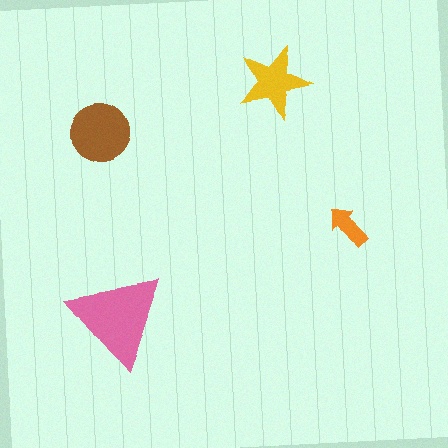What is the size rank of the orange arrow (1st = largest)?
4th.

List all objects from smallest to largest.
The orange arrow, the yellow star, the brown circle, the pink triangle.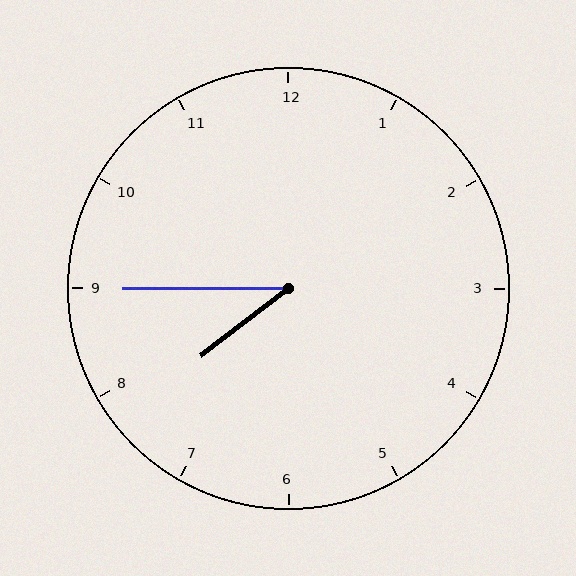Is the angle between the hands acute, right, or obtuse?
It is acute.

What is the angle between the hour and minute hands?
Approximately 38 degrees.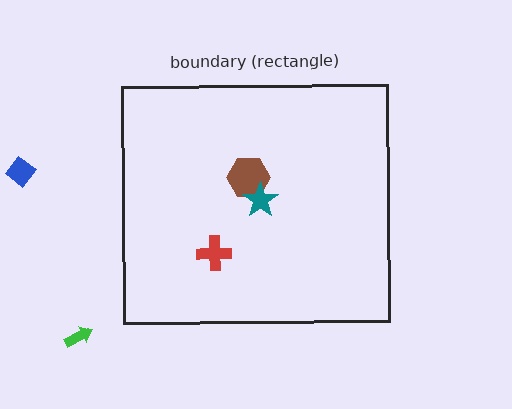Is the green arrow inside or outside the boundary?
Outside.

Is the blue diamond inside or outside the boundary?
Outside.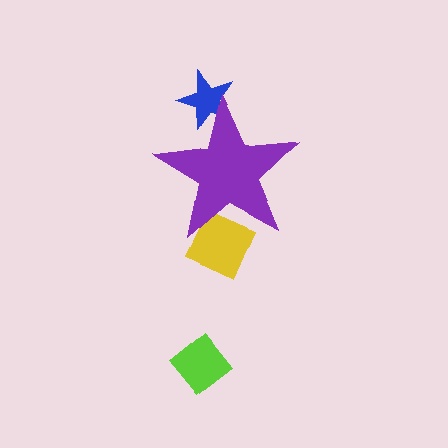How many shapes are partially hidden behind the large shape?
2 shapes are partially hidden.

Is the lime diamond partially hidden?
No, the lime diamond is fully visible.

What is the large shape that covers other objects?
A purple star.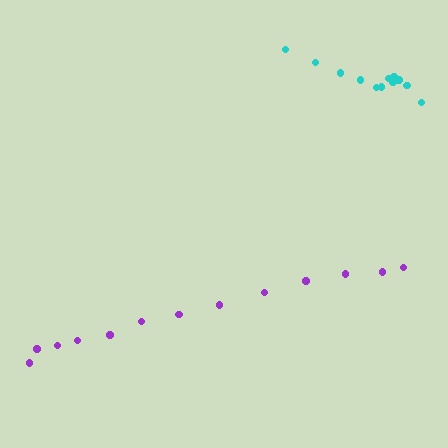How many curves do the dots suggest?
There are 2 distinct paths.